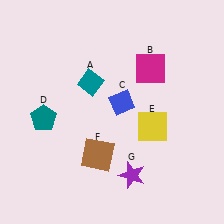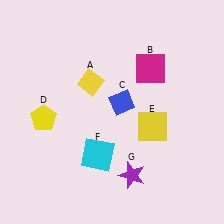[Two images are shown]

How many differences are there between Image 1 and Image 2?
There are 3 differences between the two images.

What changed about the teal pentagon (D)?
In Image 1, D is teal. In Image 2, it changed to yellow.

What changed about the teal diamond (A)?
In Image 1, A is teal. In Image 2, it changed to yellow.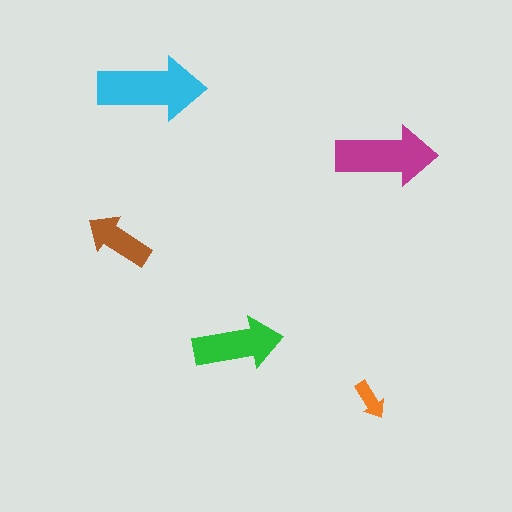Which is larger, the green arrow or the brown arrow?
The green one.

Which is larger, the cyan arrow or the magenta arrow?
The cyan one.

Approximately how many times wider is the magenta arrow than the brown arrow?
About 1.5 times wider.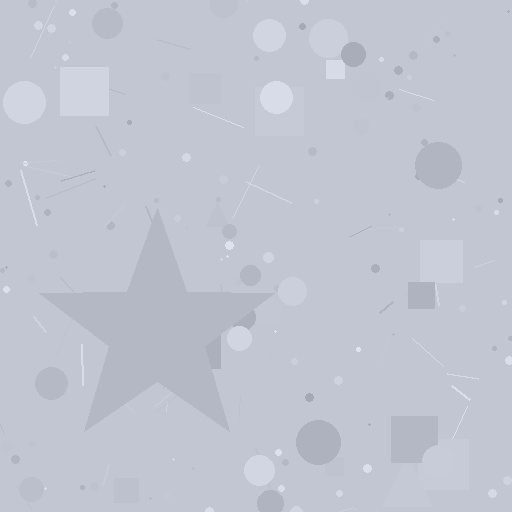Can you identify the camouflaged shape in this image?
The camouflaged shape is a star.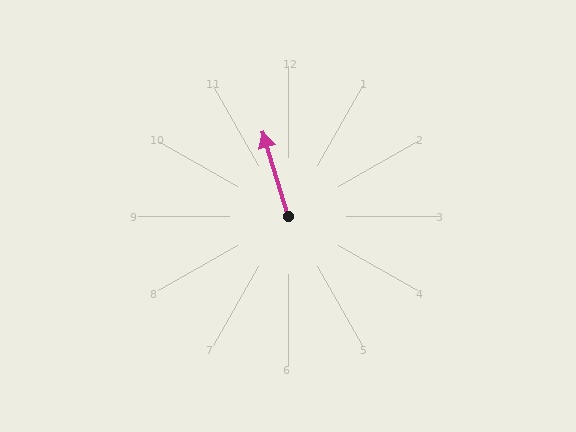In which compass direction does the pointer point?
North.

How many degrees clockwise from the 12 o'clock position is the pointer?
Approximately 343 degrees.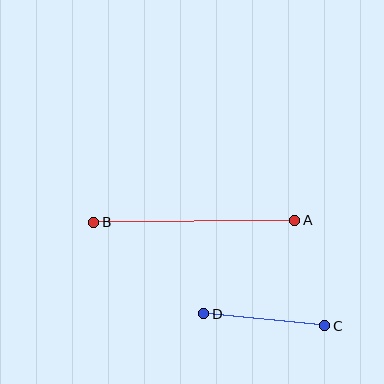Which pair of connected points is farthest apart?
Points A and B are farthest apart.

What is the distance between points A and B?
The distance is approximately 201 pixels.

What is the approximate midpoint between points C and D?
The midpoint is at approximately (264, 320) pixels.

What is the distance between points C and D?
The distance is approximately 122 pixels.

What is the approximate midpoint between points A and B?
The midpoint is at approximately (194, 221) pixels.